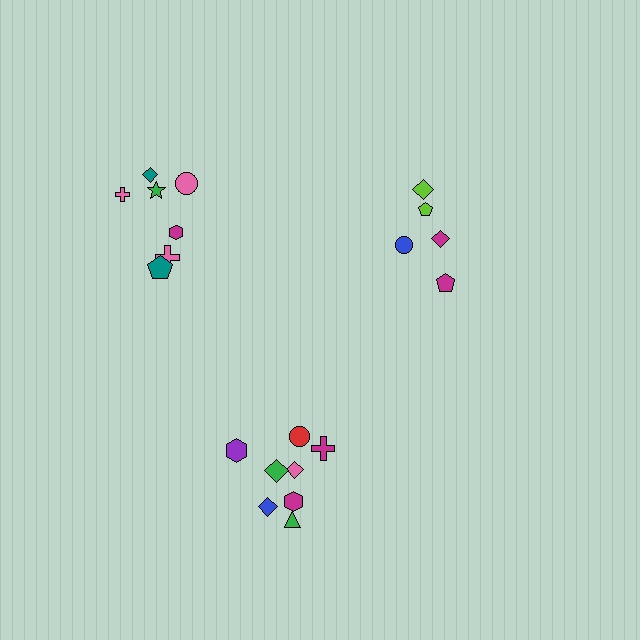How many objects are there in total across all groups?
There are 20 objects.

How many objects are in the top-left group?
There are 7 objects.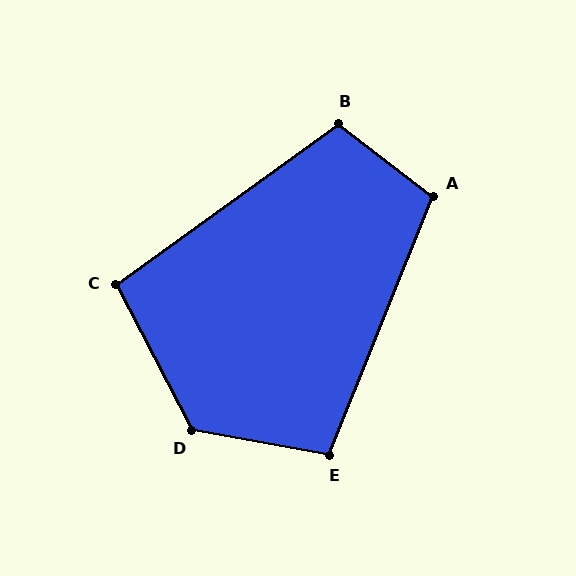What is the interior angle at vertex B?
Approximately 107 degrees (obtuse).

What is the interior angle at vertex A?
Approximately 106 degrees (obtuse).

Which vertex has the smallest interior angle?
C, at approximately 98 degrees.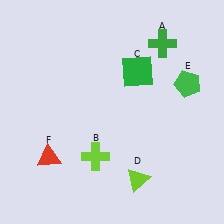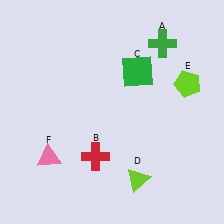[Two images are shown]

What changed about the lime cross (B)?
In Image 1, B is lime. In Image 2, it changed to red.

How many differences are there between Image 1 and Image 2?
There are 3 differences between the two images.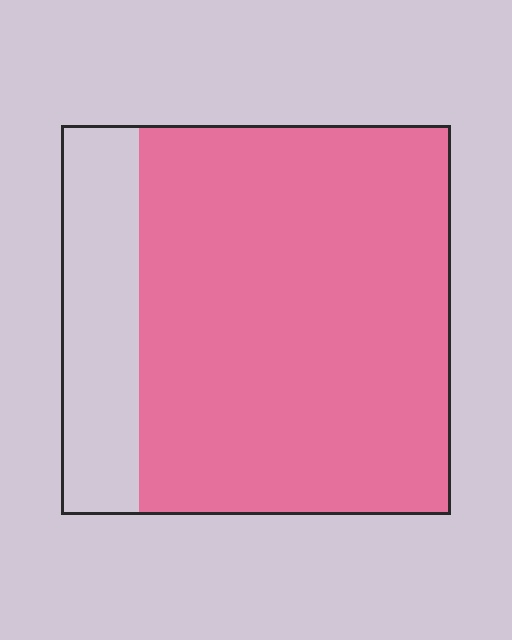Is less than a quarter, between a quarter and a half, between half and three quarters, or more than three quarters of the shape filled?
More than three quarters.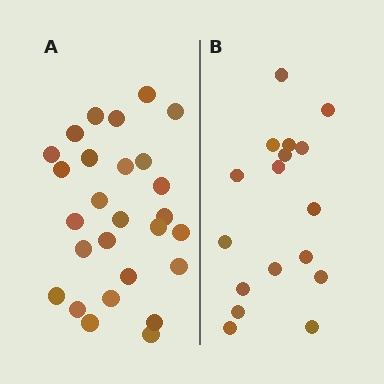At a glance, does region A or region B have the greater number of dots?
Region A (the left region) has more dots.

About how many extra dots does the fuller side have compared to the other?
Region A has roughly 10 or so more dots than region B.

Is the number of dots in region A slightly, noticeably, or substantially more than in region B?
Region A has substantially more. The ratio is roughly 1.6 to 1.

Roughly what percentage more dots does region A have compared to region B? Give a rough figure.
About 60% more.